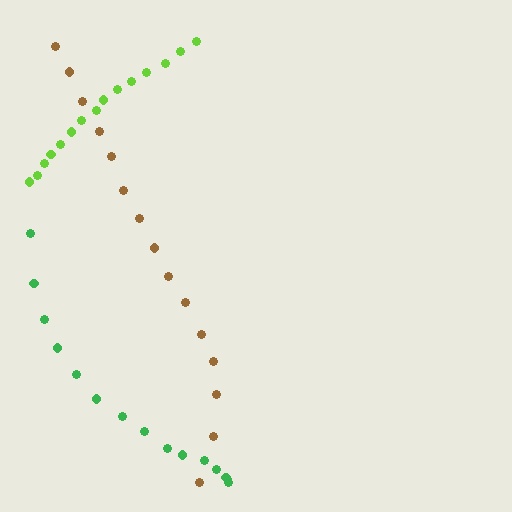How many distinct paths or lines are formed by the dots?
There are 3 distinct paths.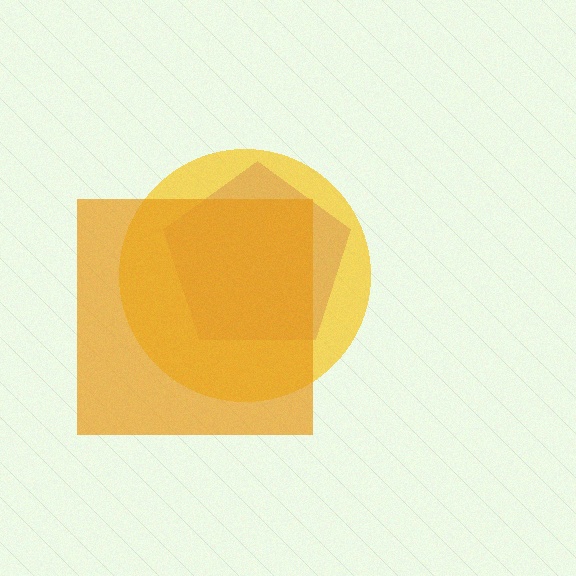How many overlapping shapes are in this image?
There are 3 overlapping shapes in the image.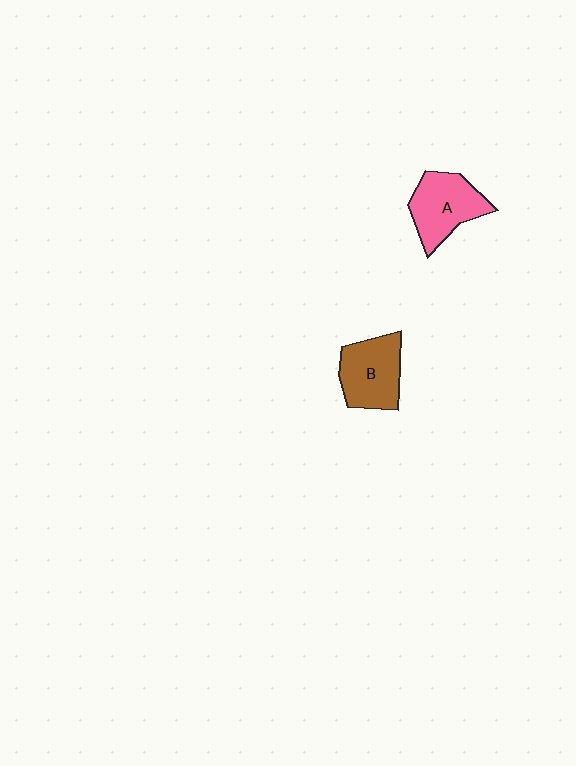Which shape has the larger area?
Shape A (pink).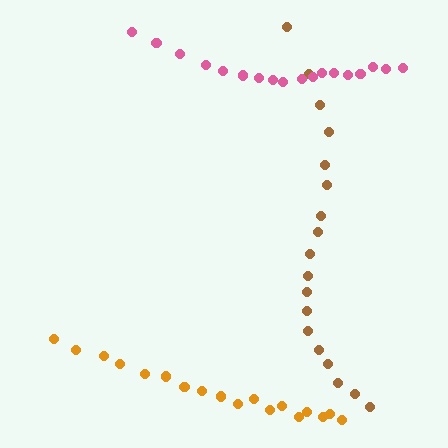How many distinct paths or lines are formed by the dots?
There are 3 distinct paths.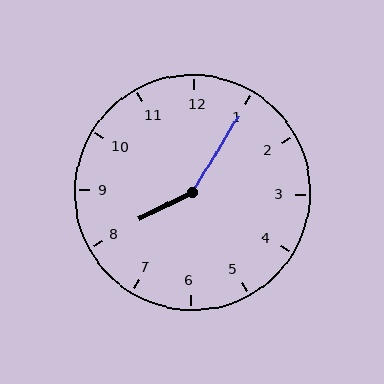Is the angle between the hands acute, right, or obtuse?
It is obtuse.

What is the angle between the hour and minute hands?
Approximately 148 degrees.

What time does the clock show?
8:05.